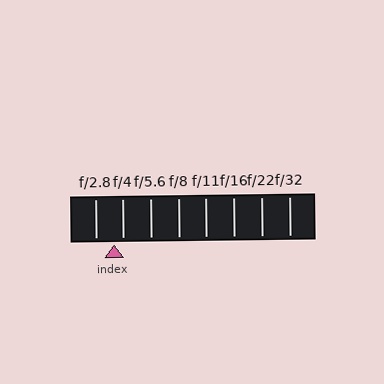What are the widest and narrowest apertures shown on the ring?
The widest aperture shown is f/2.8 and the narrowest is f/32.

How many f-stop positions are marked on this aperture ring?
There are 8 f-stop positions marked.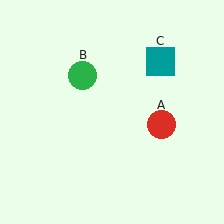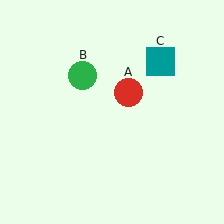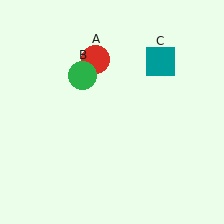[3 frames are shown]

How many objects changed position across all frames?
1 object changed position: red circle (object A).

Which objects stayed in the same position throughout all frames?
Green circle (object B) and teal square (object C) remained stationary.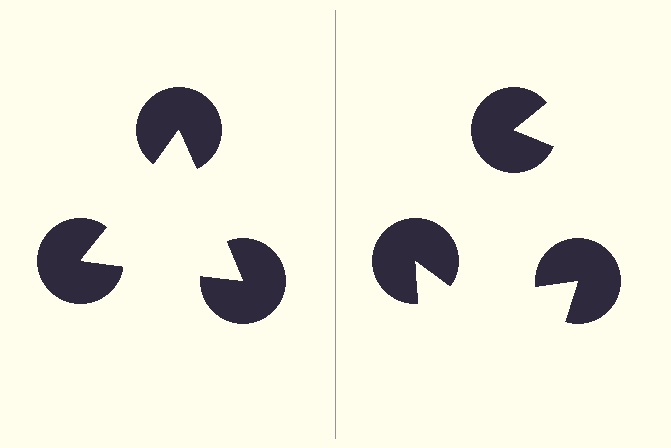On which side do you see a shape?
An illusory triangle appears on the left side. On the right side the wedge cuts are rotated, so no coherent shape forms.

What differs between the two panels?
The pac-man discs are positioned identically on both sides; only the wedge orientations differ. On the left they align to a triangle; on the right they are misaligned.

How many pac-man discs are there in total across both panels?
6 — 3 on each side.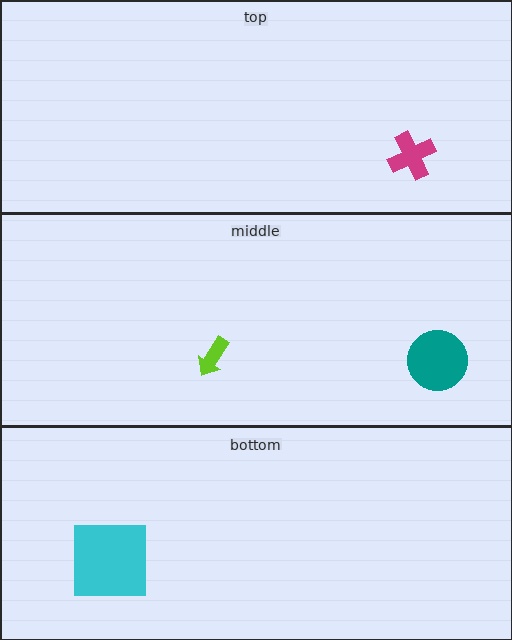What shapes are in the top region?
The magenta cross.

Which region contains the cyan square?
The bottom region.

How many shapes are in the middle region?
2.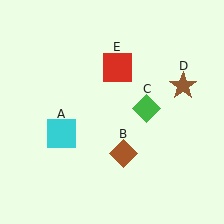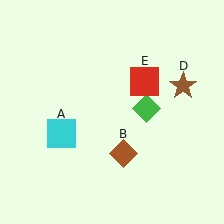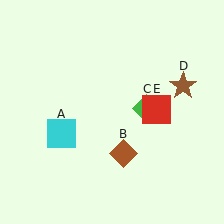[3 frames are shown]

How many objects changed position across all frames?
1 object changed position: red square (object E).